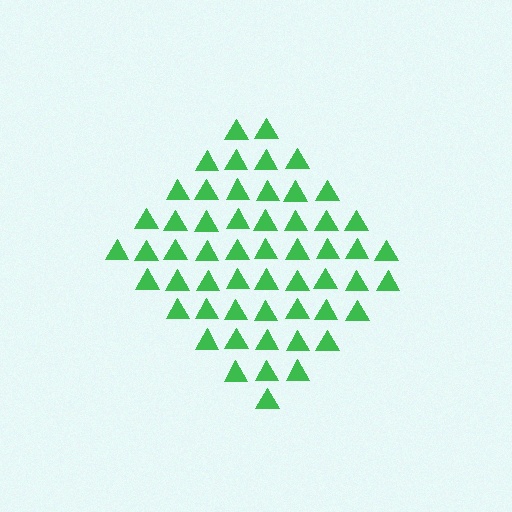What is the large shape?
The large shape is a diamond.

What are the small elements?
The small elements are triangles.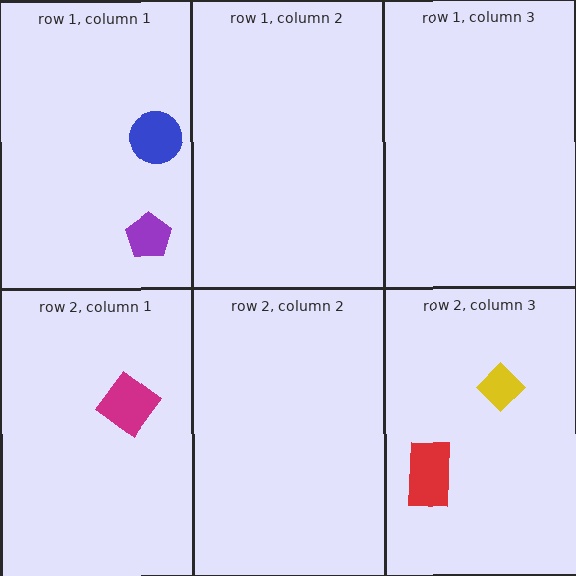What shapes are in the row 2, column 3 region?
The red rectangle, the yellow diamond.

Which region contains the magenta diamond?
The row 2, column 1 region.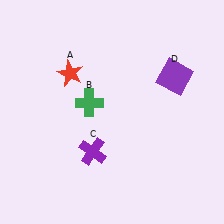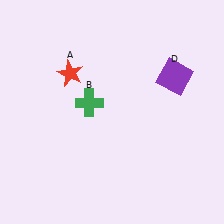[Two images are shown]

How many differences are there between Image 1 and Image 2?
There is 1 difference between the two images.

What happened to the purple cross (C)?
The purple cross (C) was removed in Image 2. It was in the bottom-left area of Image 1.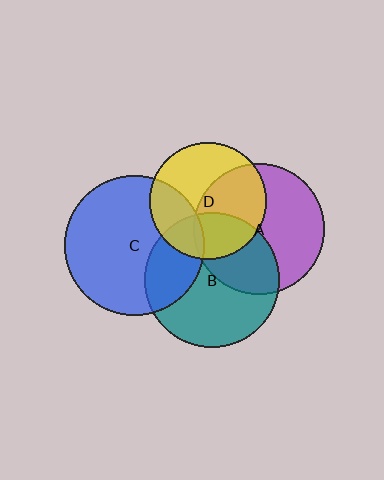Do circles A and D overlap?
Yes.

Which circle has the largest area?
Circle C (blue).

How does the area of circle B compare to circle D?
Approximately 1.3 times.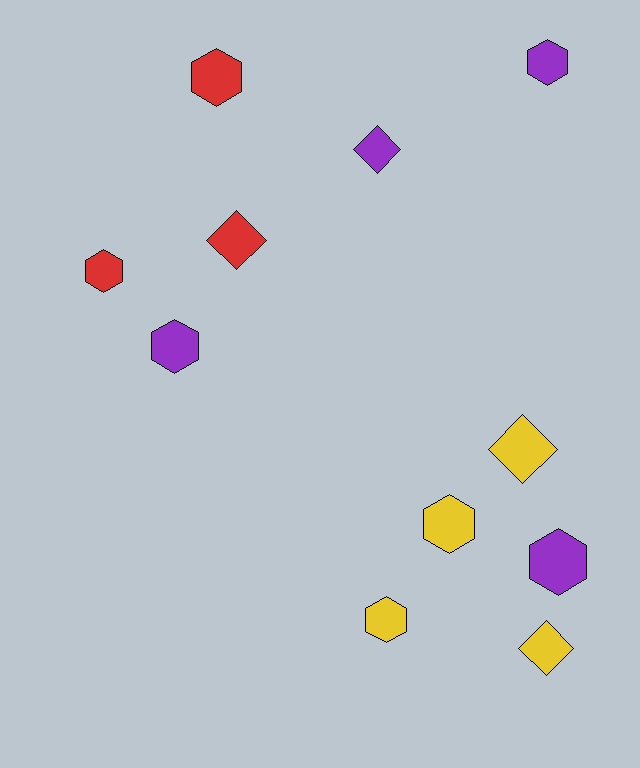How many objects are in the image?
There are 11 objects.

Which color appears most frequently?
Yellow, with 4 objects.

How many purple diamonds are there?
There is 1 purple diamond.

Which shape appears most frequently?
Hexagon, with 7 objects.